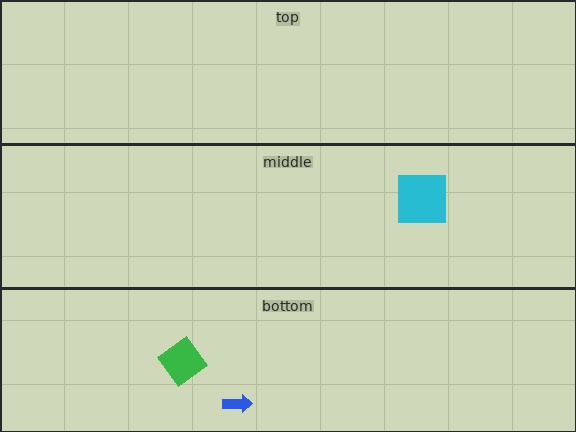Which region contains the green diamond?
The bottom region.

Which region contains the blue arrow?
The bottom region.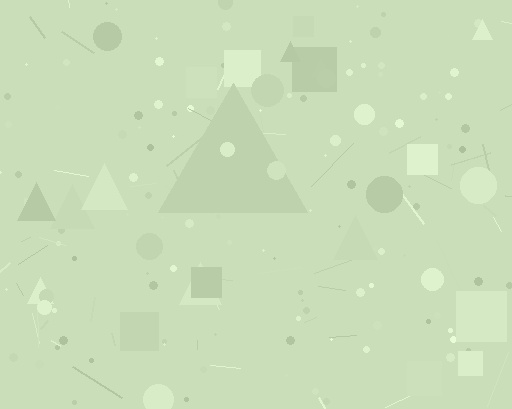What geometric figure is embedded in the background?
A triangle is embedded in the background.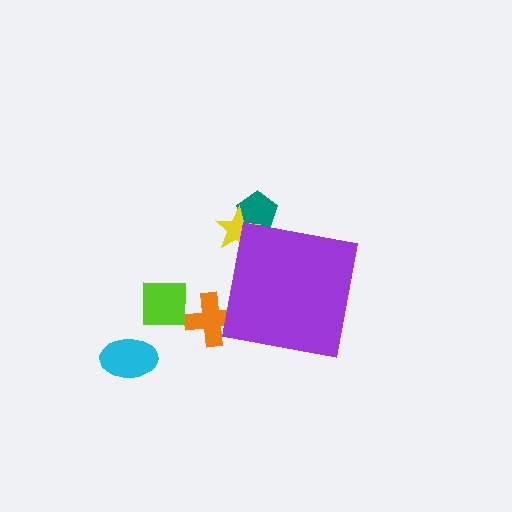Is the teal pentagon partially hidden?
Yes, the teal pentagon is partially hidden behind the purple square.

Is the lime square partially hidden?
No, the lime square is fully visible.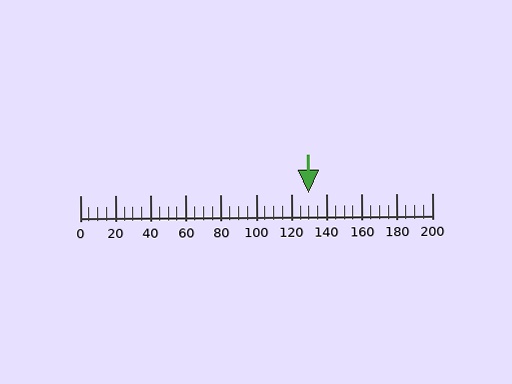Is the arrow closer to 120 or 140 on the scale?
The arrow is closer to 140.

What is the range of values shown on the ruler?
The ruler shows values from 0 to 200.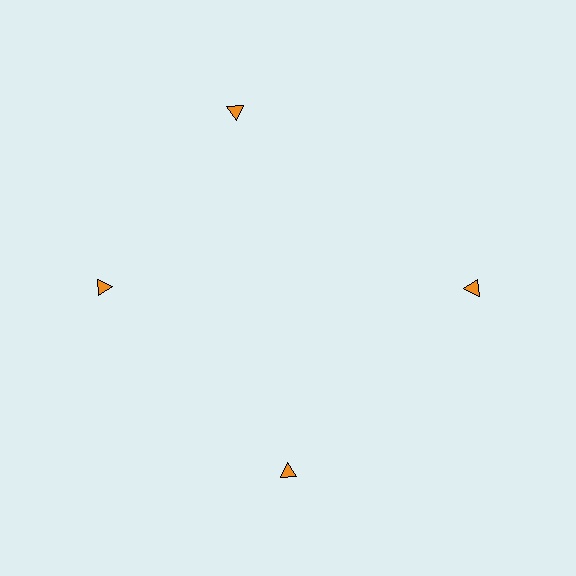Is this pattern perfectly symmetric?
No. The 4 orange triangles are arranged in a ring, but one element near the 12 o'clock position is rotated out of alignment along the ring, breaking the 4-fold rotational symmetry.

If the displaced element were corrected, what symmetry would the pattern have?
It would have 4-fold rotational symmetry — the pattern would map onto itself every 90 degrees.